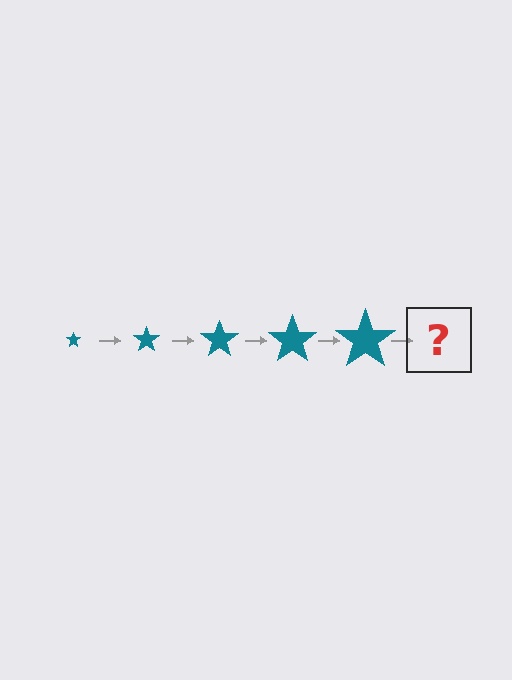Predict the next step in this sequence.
The next step is a teal star, larger than the previous one.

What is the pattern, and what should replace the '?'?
The pattern is that the star gets progressively larger each step. The '?' should be a teal star, larger than the previous one.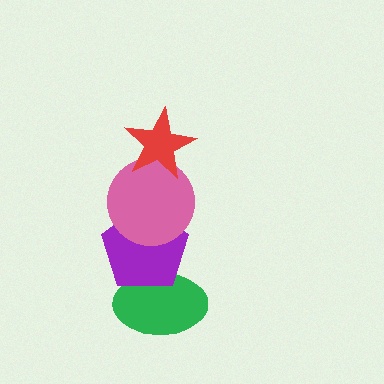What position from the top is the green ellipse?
The green ellipse is 4th from the top.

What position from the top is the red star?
The red star is 1st from the top.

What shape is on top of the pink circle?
The red star is on top of the pink circle.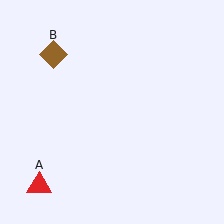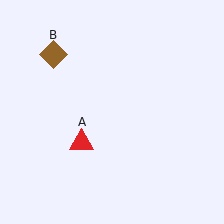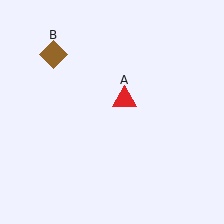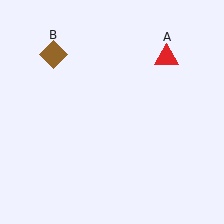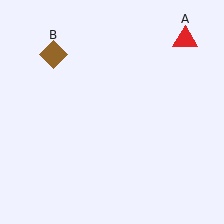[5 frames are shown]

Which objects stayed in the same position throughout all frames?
Brown diamond (object B) remained stationary.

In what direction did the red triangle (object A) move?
The red triangle (object A) moved up and to the right.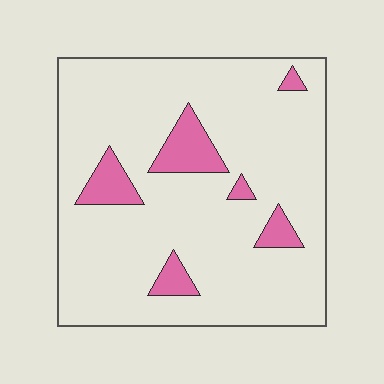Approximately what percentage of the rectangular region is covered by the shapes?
Approximately 10%.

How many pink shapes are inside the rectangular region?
6.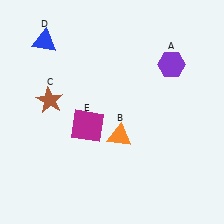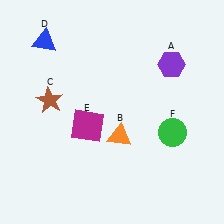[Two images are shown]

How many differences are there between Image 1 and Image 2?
There is 1 difference between the two images.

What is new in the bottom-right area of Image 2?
A green circle (F) was added in the bottom-right area of Image 2.